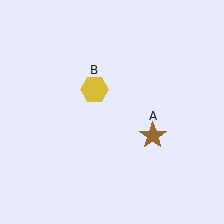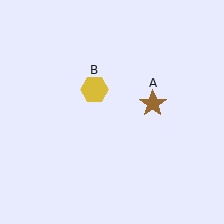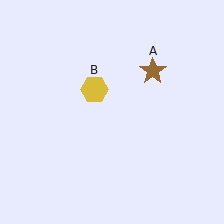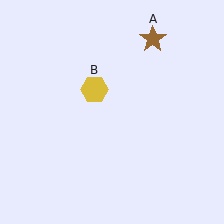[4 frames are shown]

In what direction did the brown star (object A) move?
The brown star (object A) moved up.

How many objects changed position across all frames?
1 object changed position: brown star (object A).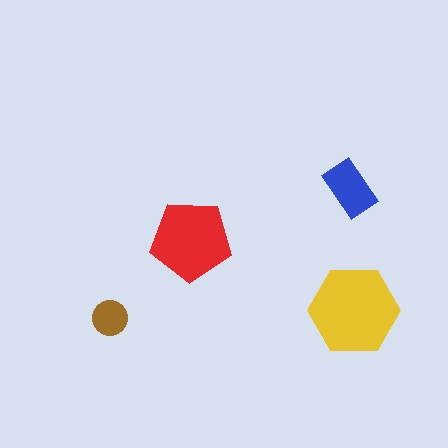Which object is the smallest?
The brown circle.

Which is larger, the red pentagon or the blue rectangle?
The red pentagon.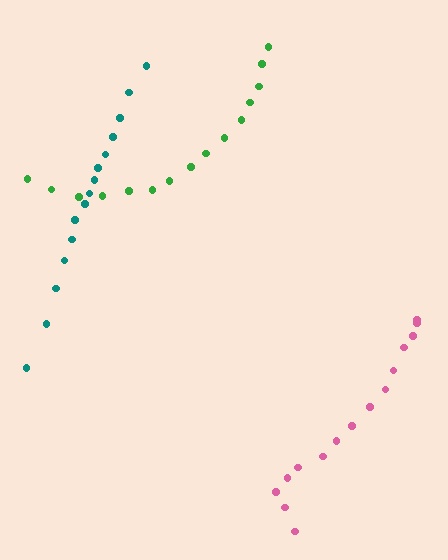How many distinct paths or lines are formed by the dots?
There are 3 distinct paths.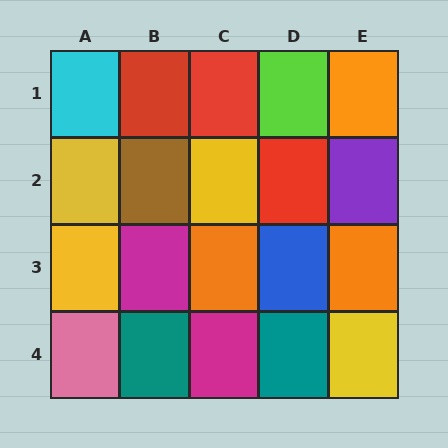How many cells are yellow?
4 cells are yellow.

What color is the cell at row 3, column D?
Blue.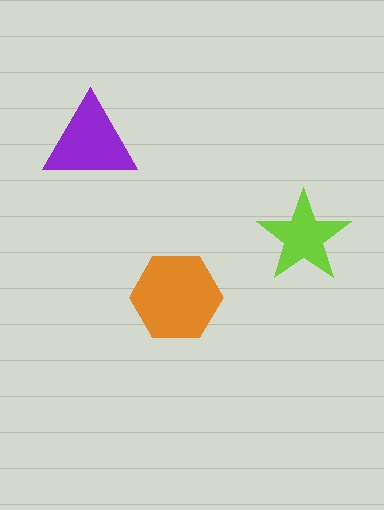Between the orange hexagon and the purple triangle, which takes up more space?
The orange hexagon.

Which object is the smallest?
The lime star.